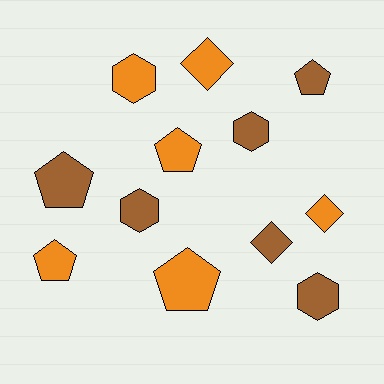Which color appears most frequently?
Brown, with 6 objects.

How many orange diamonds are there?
There are 2 orange diamonds.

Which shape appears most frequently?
Pentagon, with 5 objects.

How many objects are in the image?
There are 12 objects.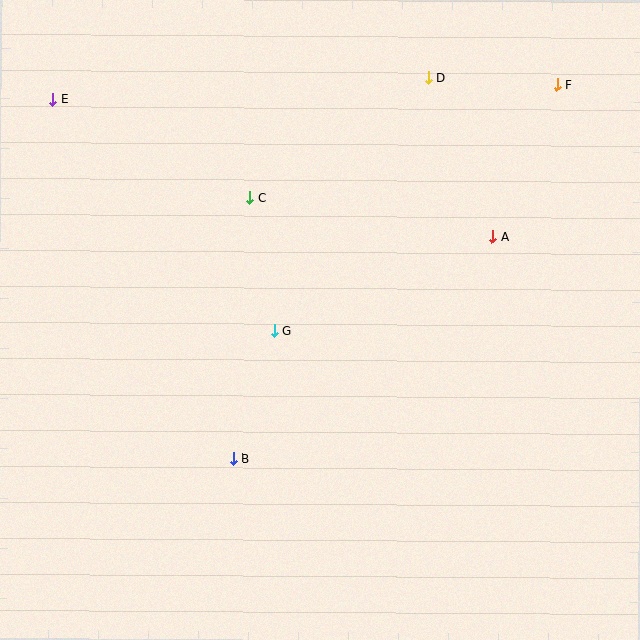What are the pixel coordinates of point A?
Point A is at (492, 237).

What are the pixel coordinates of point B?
Point B is at (233, 459).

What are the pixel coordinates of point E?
Point E is at (53, 100).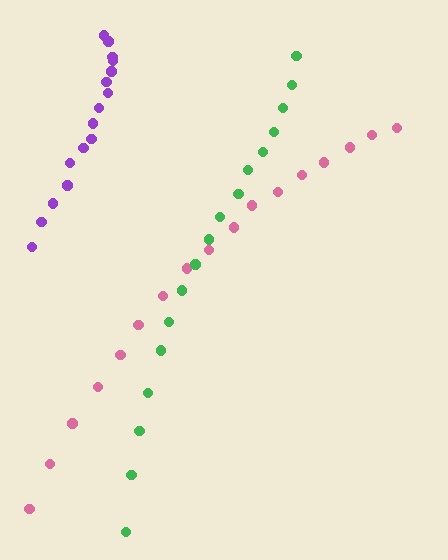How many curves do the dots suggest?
There are 3 distinct paths.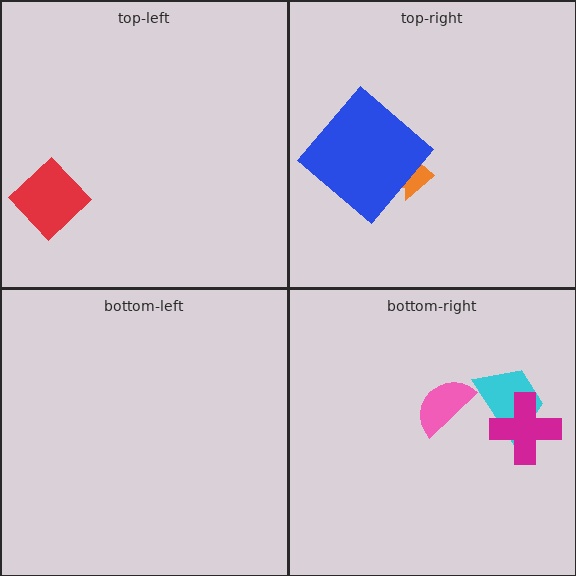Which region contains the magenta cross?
The bottom-right region.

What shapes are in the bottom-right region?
The pink semicircle, the cyan trapezoid, the magenta cross.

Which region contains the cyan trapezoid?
The bottom-right region.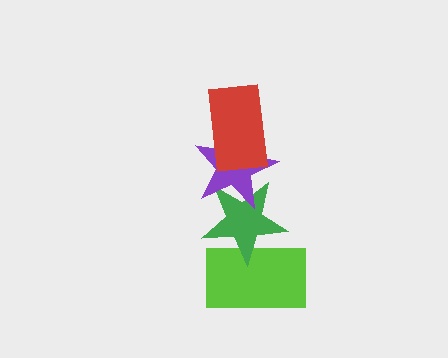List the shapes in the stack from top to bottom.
From top to bottom: the red rectangle, the purple star, the green star, the lime rectangle.